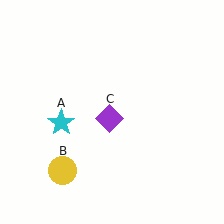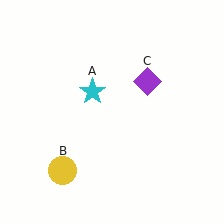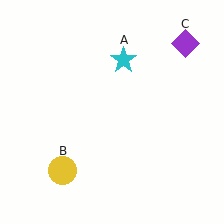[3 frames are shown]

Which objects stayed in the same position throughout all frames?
Yellow circle (object B) remained stationary.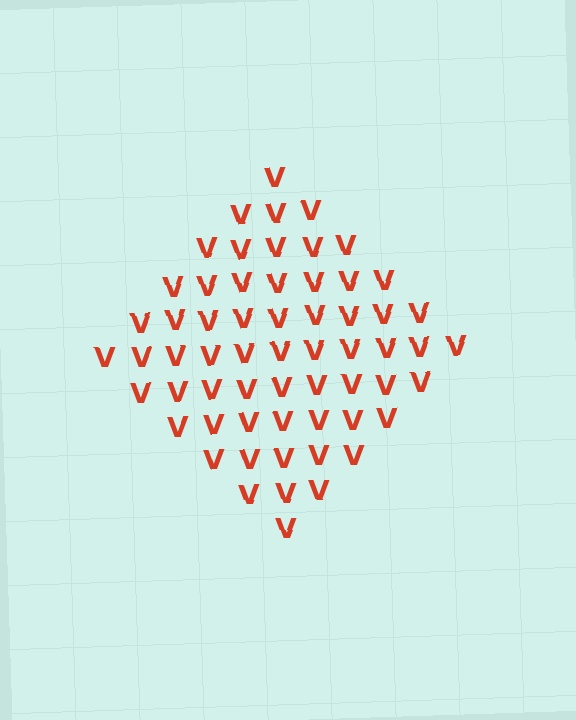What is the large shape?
The large shape is a diamond.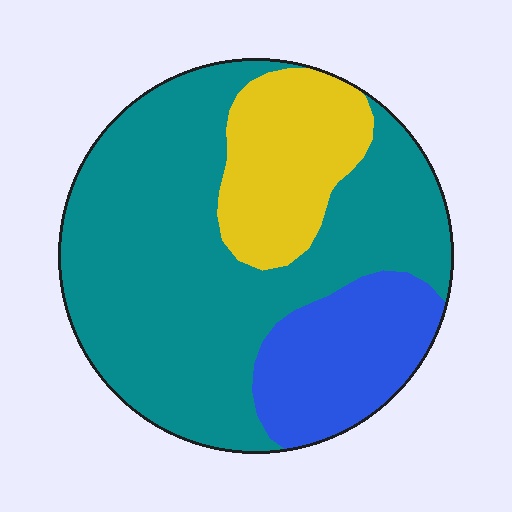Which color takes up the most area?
Teal, at roughly 65%.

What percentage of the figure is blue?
Blue takes up about one fifth (1/5) of the figure.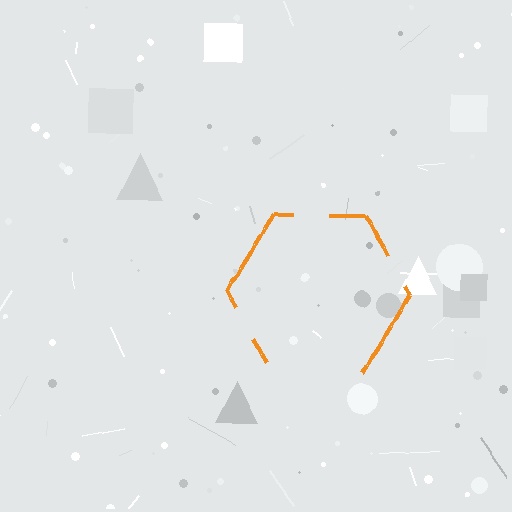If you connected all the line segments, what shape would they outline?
They would outline a hexagon.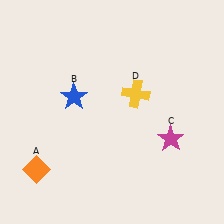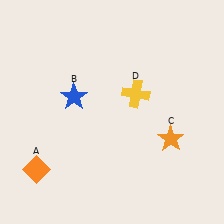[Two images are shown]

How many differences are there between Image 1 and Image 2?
There is 1 difference between the two images.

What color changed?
The star (C) changed from magenta in Image 1 to orange in Image 2.